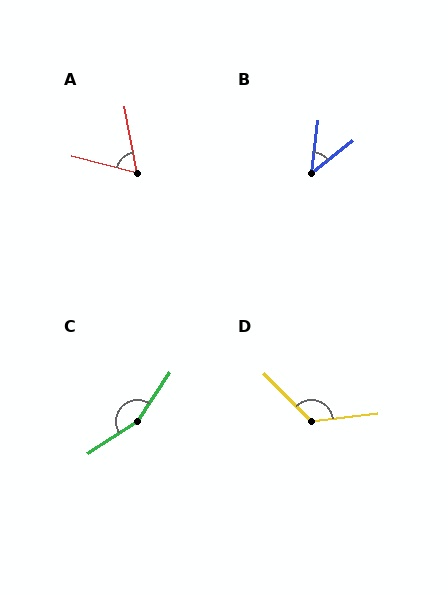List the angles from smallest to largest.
B (44°), A (65°), D (128°), C (157°).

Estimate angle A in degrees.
Approximately 65 degrees.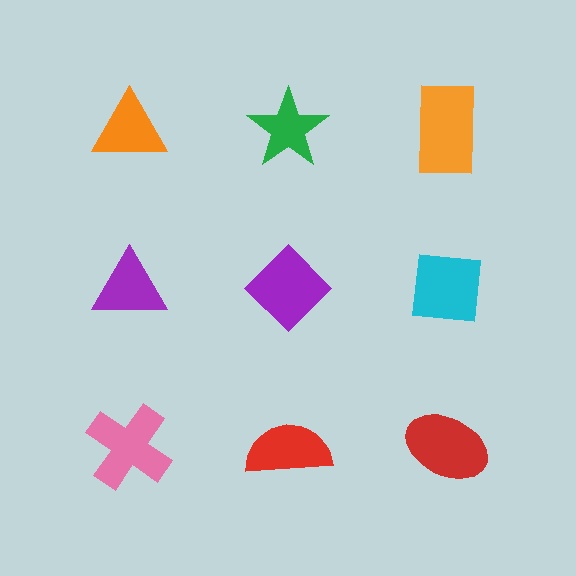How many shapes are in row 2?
3 shapes.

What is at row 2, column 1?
A purple triangle.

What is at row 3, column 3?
A red ellipse.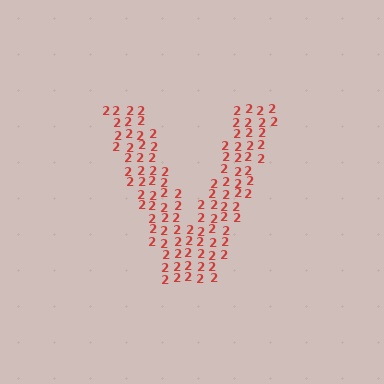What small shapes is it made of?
It is made of small digit 2's.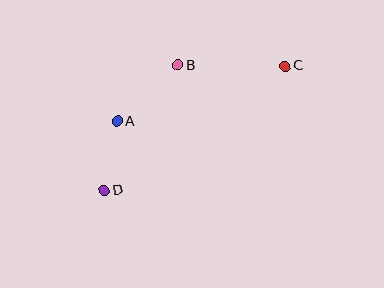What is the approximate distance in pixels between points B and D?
The distance between B and D is approximately 145 pixels.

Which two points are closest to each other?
Points A and D are closest to each other.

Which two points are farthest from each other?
Points C and D are farthest from each other.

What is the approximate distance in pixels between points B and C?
The distance between B and C is approximately 107 pixels.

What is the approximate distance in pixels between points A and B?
The distance between A and B is approximately 82 pixels.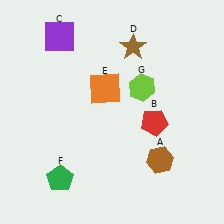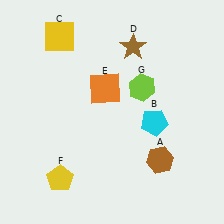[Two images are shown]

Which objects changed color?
B changed from red to cyan. C changed from purple to yellow. F changed from green to yellow.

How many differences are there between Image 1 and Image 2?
There are 3 differences between the two images.